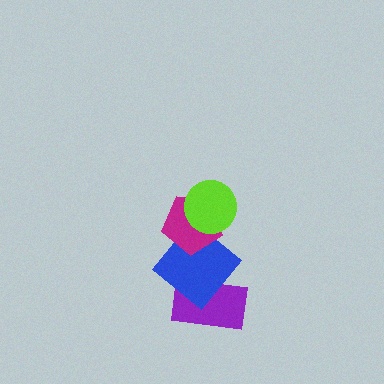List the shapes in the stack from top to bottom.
From top to bottom: the lime circle, the magenta pentagon, the blue diamond, the purple rectangle.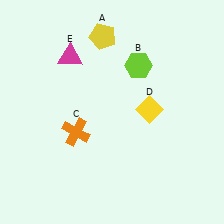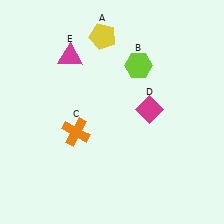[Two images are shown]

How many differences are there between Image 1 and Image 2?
There is 1 difference between the two images.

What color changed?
The diamond (D) changed from yellow in Image 1 to magenta in Image 2.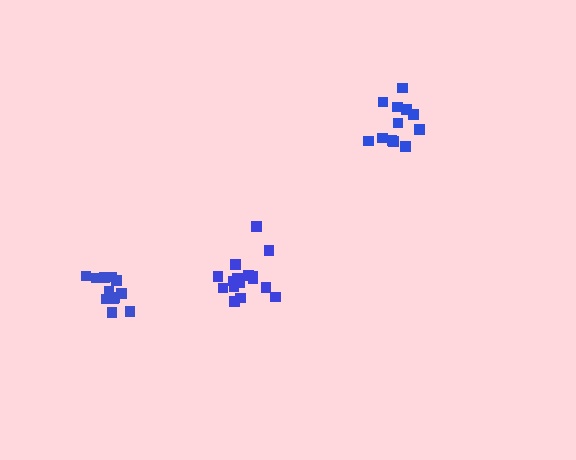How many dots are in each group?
Group 1: 13 dots, Group 2: 12 dots, Group 3: 17 dots (42 total).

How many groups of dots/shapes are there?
There are 3 groups.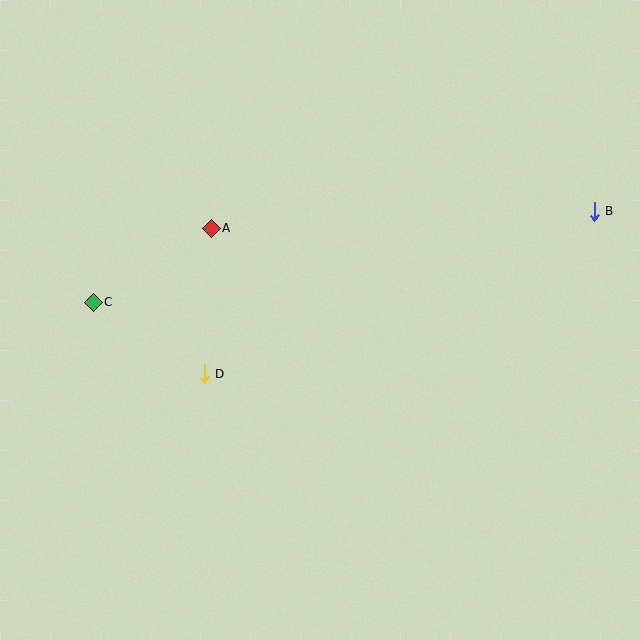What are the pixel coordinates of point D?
Point D is at (204, 374).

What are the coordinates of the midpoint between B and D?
The midpoint between B and D is at (399, 293).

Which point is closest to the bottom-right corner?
Point B is closest to the bottom-right corner.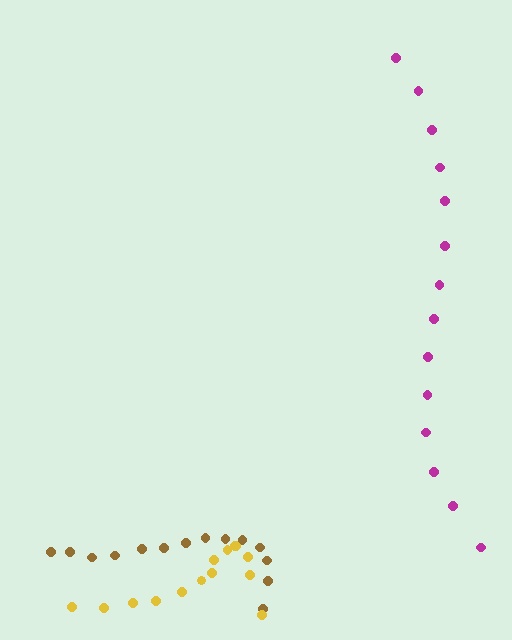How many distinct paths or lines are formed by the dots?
There are 3 distinct paths.